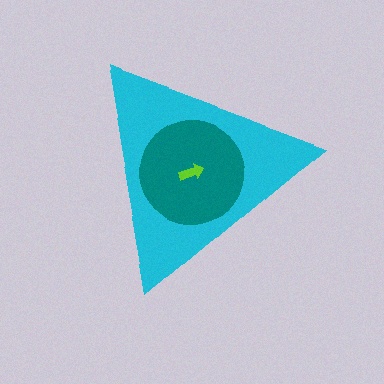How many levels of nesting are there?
3.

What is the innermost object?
The lime arrow.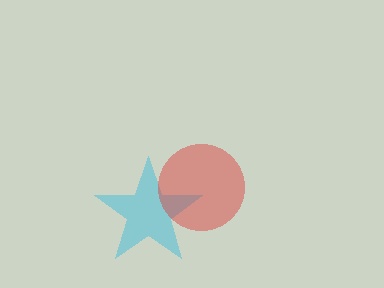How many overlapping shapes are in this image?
There are 2 overlapping shapes in the image.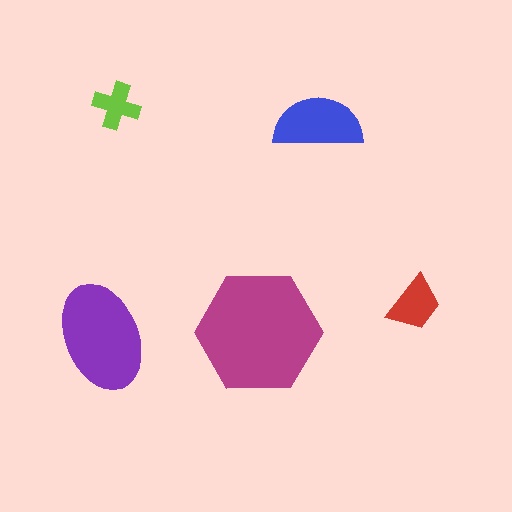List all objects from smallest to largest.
The lime cross, the red trapezoid, the blue semicircle, the purple ellipse, the magenta hexagon.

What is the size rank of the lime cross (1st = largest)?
5th.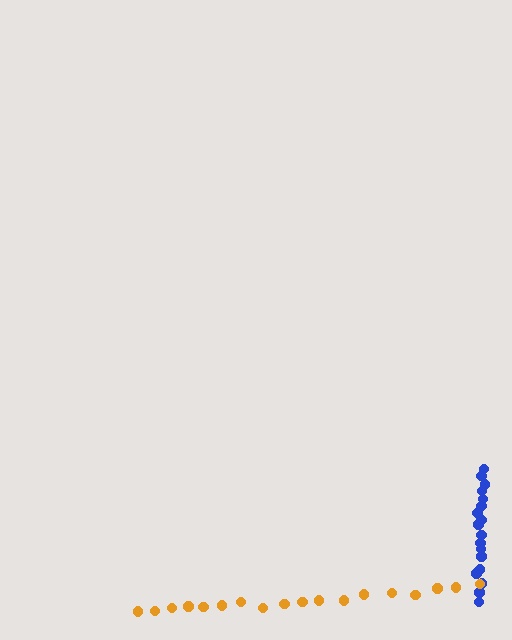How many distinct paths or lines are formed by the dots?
There are 2 distinct paths.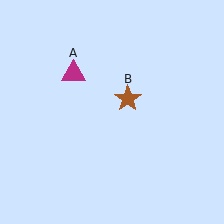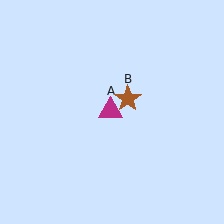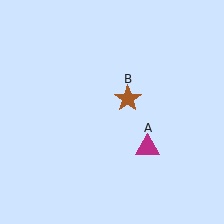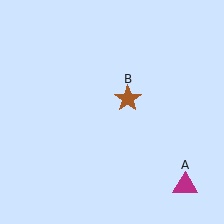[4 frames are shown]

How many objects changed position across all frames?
1 object changed position: magenta triangle (object A).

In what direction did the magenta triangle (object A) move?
The magenta triangle (object A) moved down and to the right.